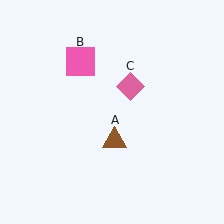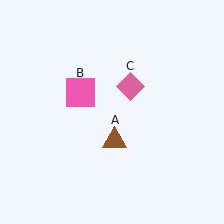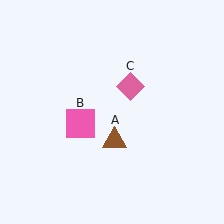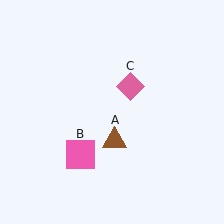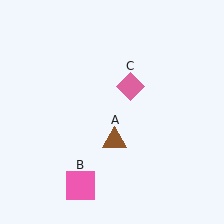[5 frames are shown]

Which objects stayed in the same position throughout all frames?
Brown triangle (object A) and pink diamond (object C) remained stationary.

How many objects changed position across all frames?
1 object changed position: pink square (object B).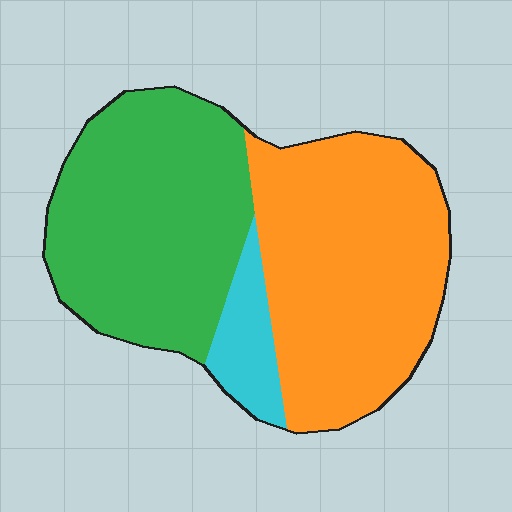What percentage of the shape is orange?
Orange covers roughly 50% of the shape.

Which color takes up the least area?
Cyan, at roughly 10%.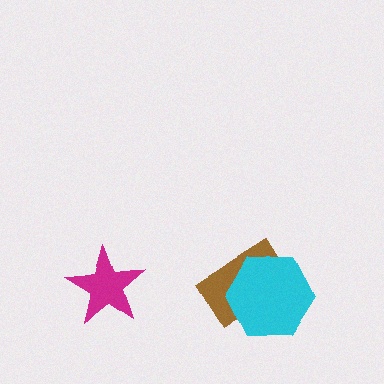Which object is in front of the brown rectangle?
The cyan hexagon is in front of the brown rectangle.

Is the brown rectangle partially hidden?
Yes, it is partially covered by another shape.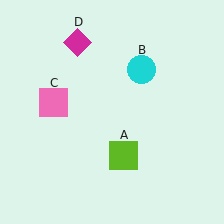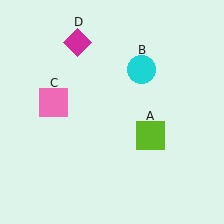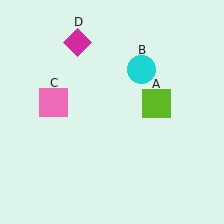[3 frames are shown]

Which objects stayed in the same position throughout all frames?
Cyan circle (object B) and pink square (object C) and magenta diamond (object D) remained stationary.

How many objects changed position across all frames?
1 object changed position: lime square (object A).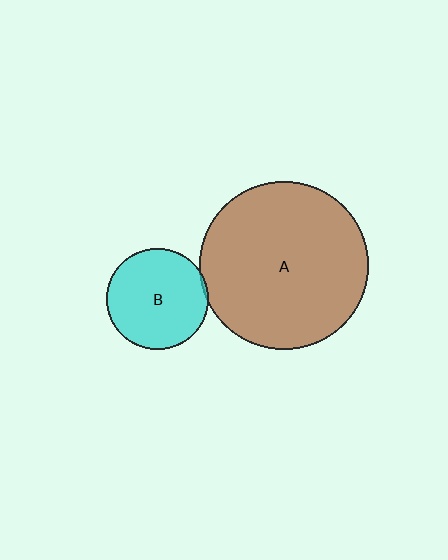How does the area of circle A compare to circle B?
Approximately 2.7 times.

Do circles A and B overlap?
Yes.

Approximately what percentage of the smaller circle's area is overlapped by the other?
Approximately 5%.